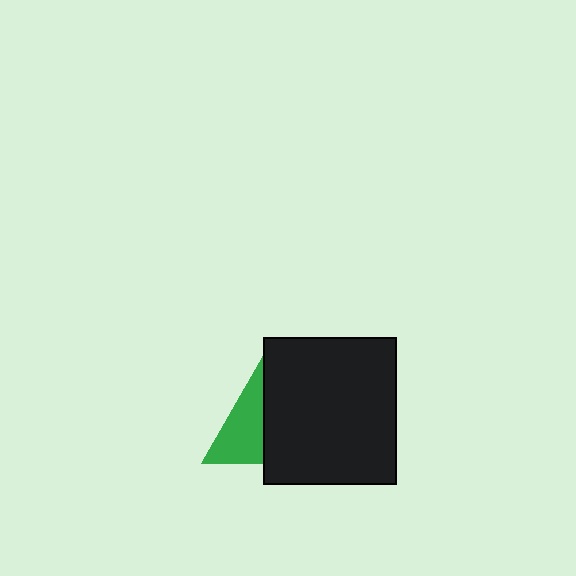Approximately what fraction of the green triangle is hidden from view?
Roughly 50% of the green triangle is hidden behind the black rectangle.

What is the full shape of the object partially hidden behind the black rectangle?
The partially hidden object is a green triangle.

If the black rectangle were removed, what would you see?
You would see the complete green triangle.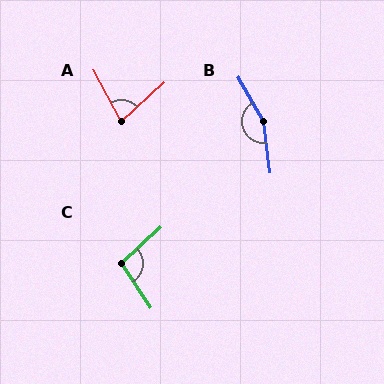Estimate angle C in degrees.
Approximately 100 degrees.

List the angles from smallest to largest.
A (76°), C (100°), B (158°).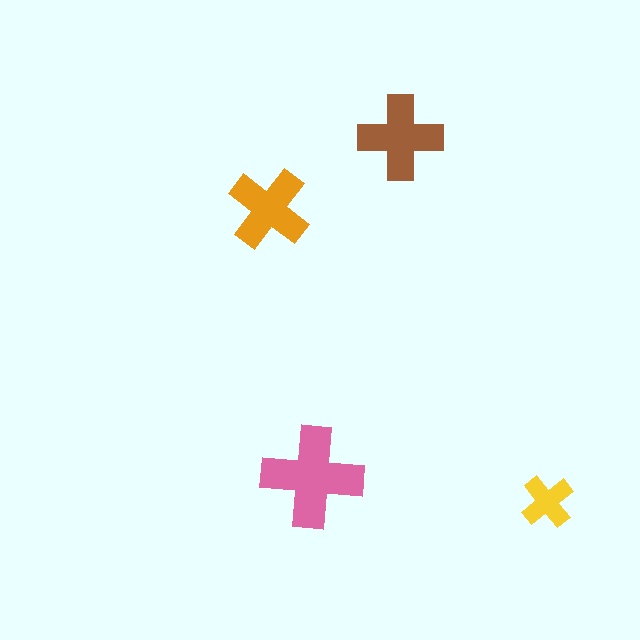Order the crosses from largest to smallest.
the pink one, the brown one, the orange one, the yellow one.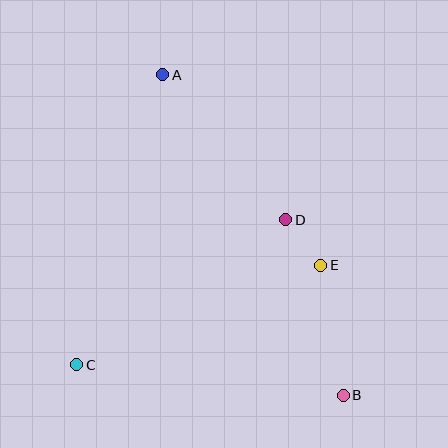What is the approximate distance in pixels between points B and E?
The distance between B and E is approximately 132 pixels.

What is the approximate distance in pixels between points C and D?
The distance between C and D is approximately 254 pixels.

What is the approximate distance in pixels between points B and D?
The distance between B and D is approximately 185 pixels.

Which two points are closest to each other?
Points D and E are closest to each other.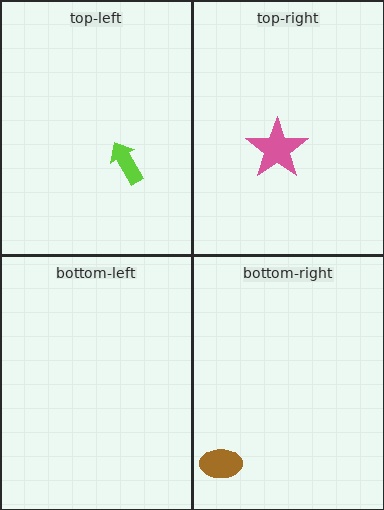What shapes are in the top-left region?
The lime arrow.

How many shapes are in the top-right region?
1.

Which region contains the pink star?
The top-right region.